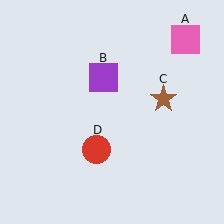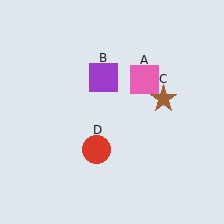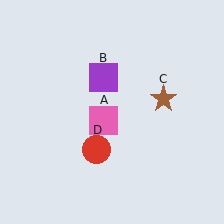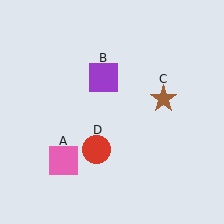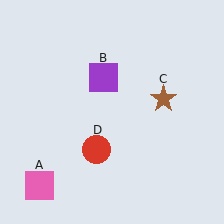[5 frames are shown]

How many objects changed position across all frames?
1 object changed position: pink square (object A).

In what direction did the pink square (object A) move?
The pink square (object A) moved down and to the left.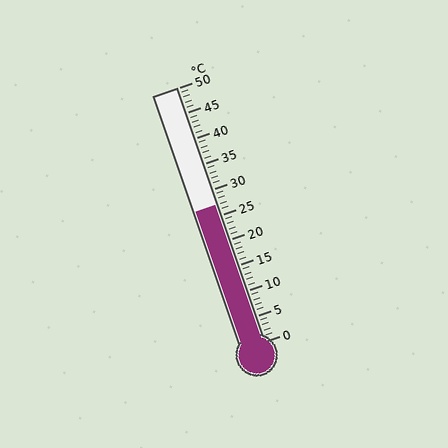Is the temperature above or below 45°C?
The temperature is below 45°C.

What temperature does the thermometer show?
The thermometer shows approximately 27°C.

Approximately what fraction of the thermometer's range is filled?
The thermometer is filled to approximately 55% of its range.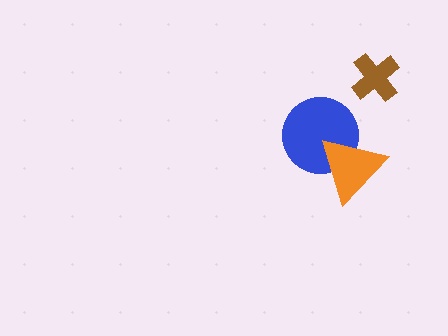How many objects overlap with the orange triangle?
1 object overlaps with the orange triangle.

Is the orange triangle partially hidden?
No, no other shape covers it.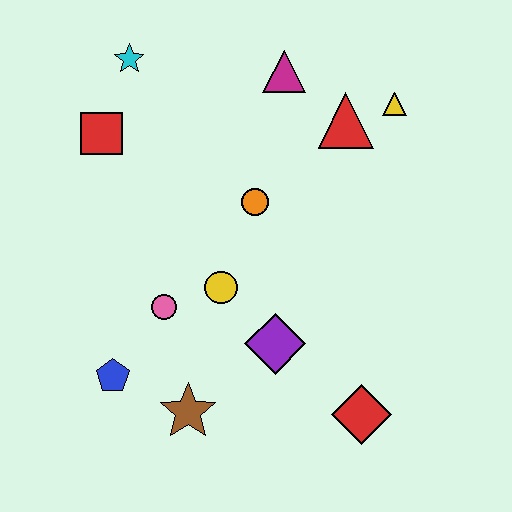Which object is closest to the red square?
The cyan star is closest to the red square.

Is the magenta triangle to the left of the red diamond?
Yes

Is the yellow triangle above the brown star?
Yes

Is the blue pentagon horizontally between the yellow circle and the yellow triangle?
No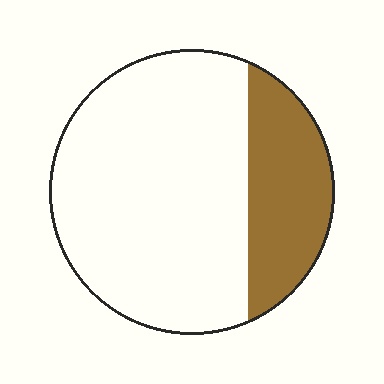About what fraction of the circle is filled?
About one quarter (1/4).